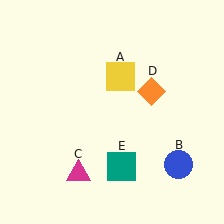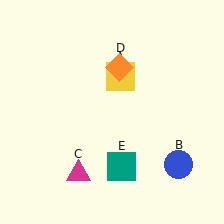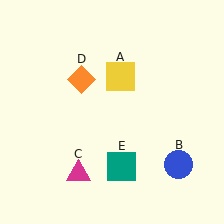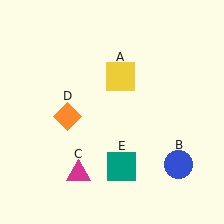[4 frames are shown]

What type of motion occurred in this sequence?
The orange diamond (object D) rotated counterclockwise around the center of the scene.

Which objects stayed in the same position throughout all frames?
Yellow square (object A) and blue circle (object B) and magenta triangle (object C) and teal square (object E) remained stationary.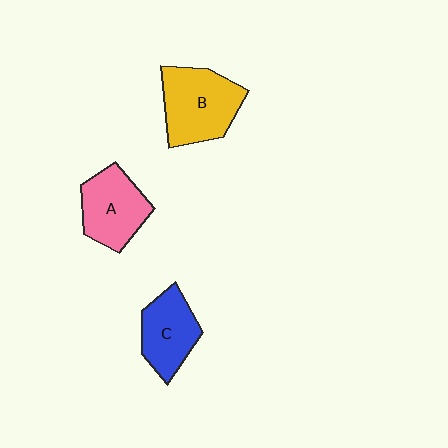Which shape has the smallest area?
Shape C (blue).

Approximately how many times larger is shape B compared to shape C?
Approximately 1.4 times.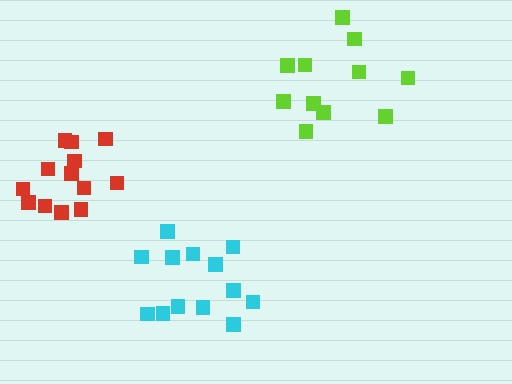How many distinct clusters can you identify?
There are 3 distinct clusters.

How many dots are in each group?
Group 1: 13 dots, Group 2: 11 dots, Group 3: 13 dots (37 total).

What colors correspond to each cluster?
The clusters are colored: cyan, lime, red.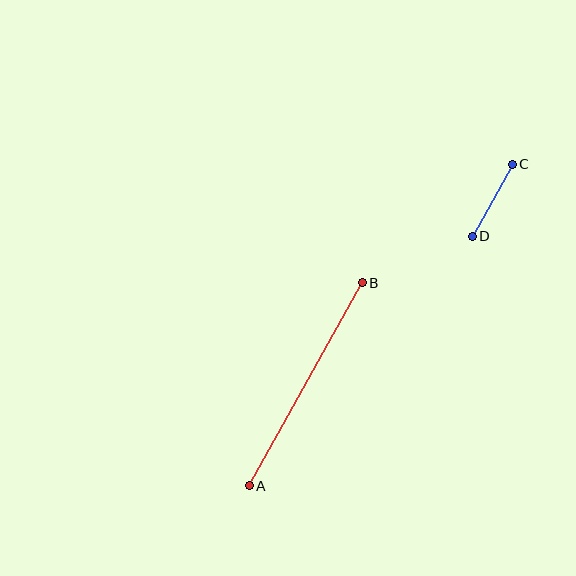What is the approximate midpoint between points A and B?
The midpoint is at approximately (306, 384) pixels.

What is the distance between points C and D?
The distance is approximately 83 pixels.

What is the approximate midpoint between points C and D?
The midpoint is at approximately (492, 200) pixels.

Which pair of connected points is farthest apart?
Points A and B are farthest apart.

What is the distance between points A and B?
The distance is approximately 232 pixels.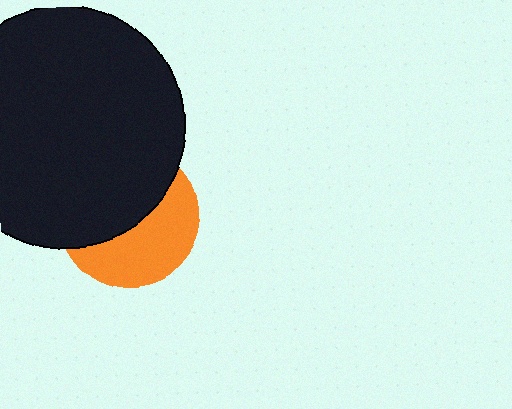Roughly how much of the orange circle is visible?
About half of it is visible (roughly 46%).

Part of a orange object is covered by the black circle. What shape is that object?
It is a circle.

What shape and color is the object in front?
The object in front is a black circle.